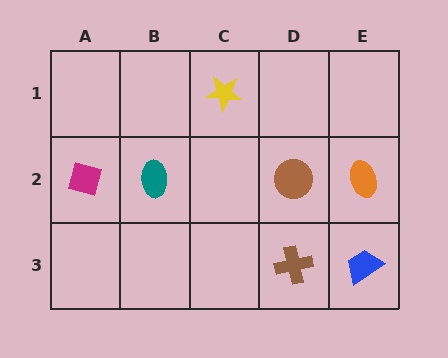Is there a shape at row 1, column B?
No, that cell is empty.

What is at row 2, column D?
A brown circle.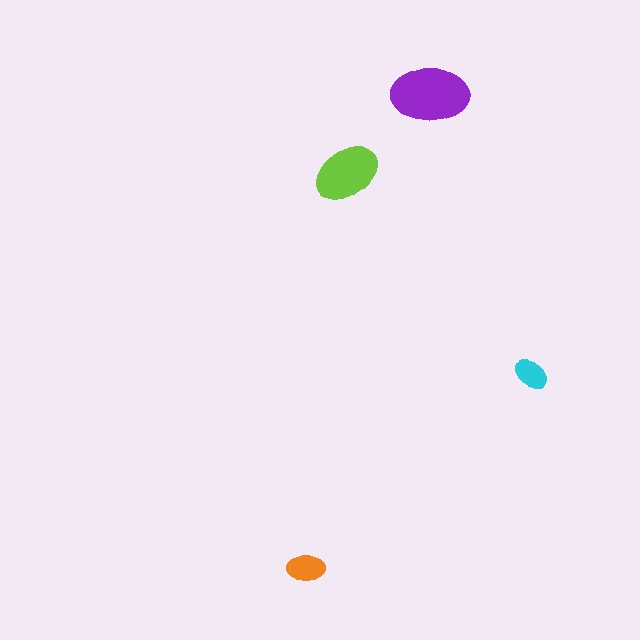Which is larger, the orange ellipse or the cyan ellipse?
The orange one.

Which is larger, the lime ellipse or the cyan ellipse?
The lime one.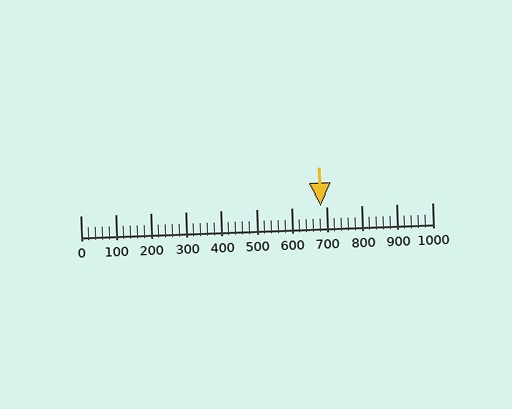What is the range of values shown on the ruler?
The ruler shows values from 0 to 1000.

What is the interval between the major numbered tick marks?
The major tick marks are spaced 100 units apart.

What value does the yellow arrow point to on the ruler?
The yellow arrow points to approximately 684.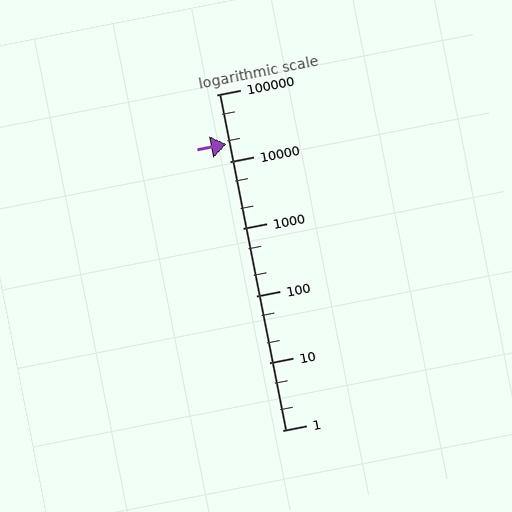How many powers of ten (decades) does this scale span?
The scale spans 5 decades, from 1 to 100000.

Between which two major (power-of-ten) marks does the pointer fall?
The pointer is between 10000 and 100000.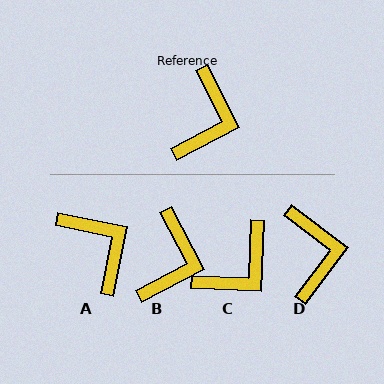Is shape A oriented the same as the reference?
No, it is off by about 51 degrees.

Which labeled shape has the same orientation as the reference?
B.